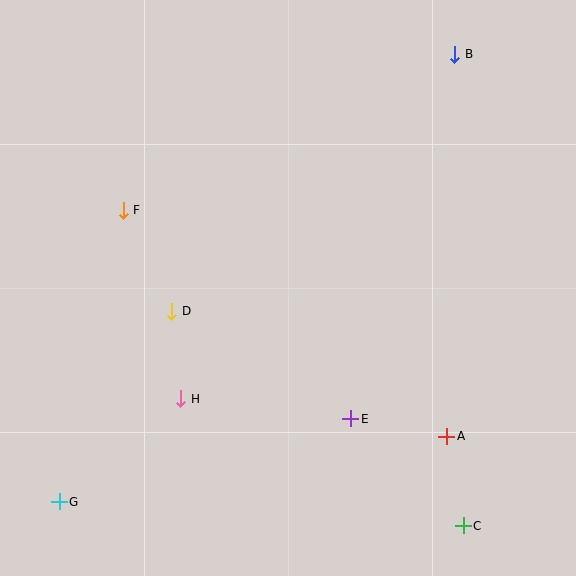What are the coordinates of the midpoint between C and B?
The midpoint between C and B is at (459, 290).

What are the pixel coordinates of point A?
Point A is at (447, 436).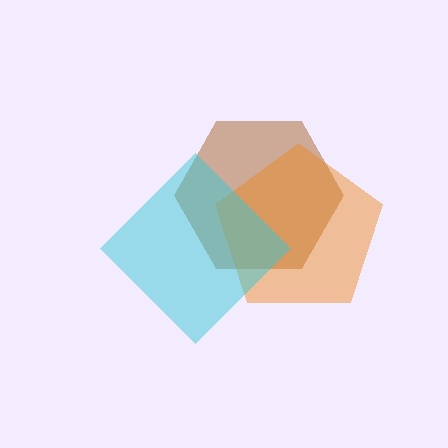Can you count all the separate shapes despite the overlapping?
Yes, there are 3 separate shapes.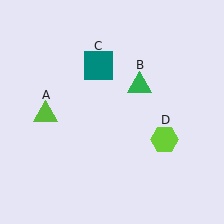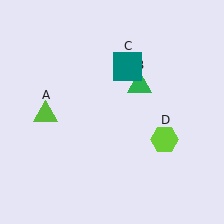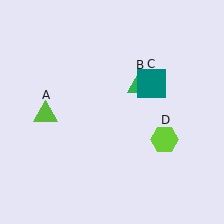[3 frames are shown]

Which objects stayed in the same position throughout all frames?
Lime triangle (object A) and green triangle (object B) and lime hexagon (object D) remained stationary.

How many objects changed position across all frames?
1 object changed position: teal square (object C).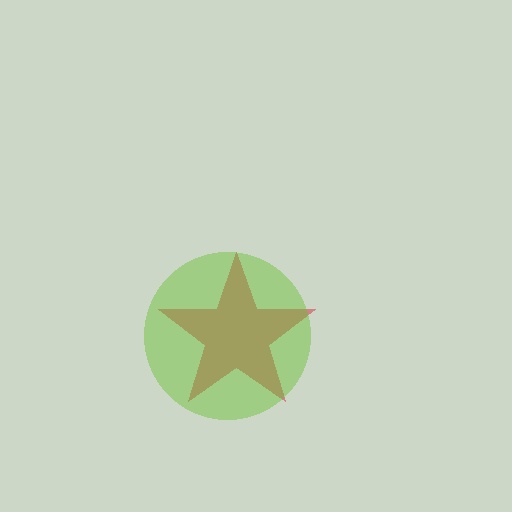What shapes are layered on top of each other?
The layered shapes are: a red star, a lime circle.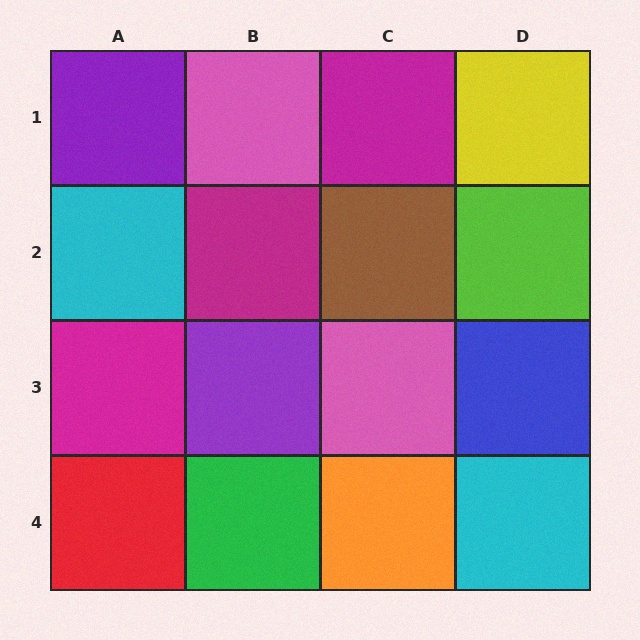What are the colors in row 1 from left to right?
Purple, pink, magenta, yellow.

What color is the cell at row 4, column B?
Green.